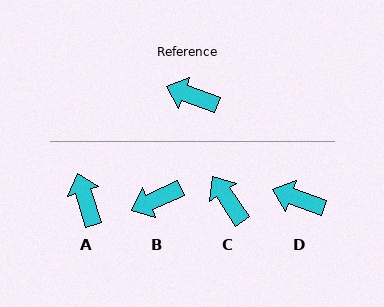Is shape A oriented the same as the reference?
No, it is off by about 53 degrees.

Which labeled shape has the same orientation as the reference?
D.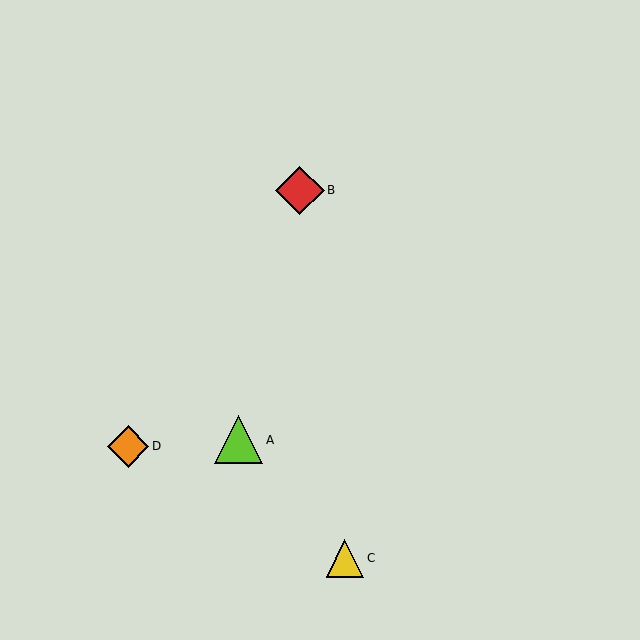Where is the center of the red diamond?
The center of the red diamond is at (300, 190).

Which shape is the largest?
The red diamond (labeled B) is the largest.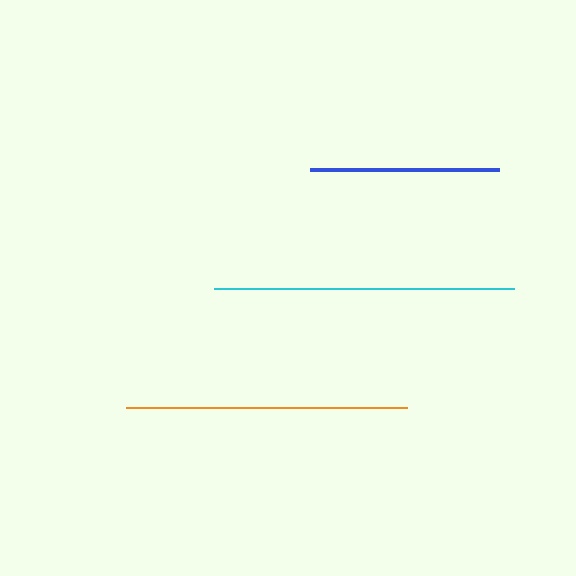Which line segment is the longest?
The cyan line is the longest at approximately 300 pixels.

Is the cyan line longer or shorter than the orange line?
The cyan line is longer than the orange line.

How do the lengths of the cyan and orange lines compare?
The cyan and orange lines are approximately the same length.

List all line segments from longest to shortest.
From longest to shortest: cyan, orange, blue.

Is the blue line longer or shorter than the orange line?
The orange line is longer than the blue line.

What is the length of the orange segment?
The orange segment is approximately 281 pixels long.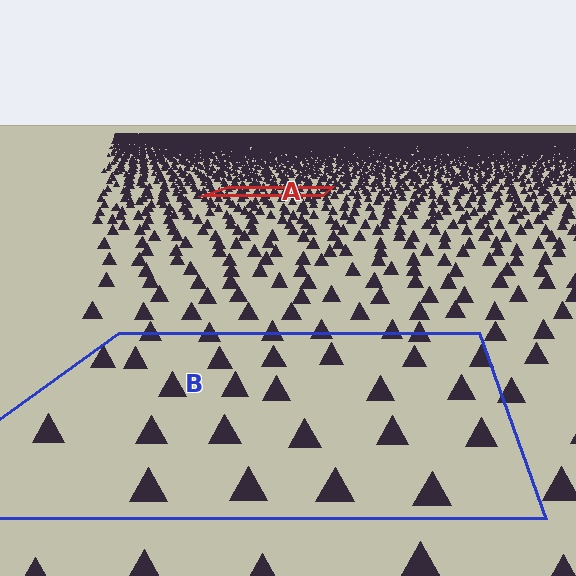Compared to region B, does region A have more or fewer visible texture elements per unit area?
Region A has more texture elements per unit area — they are packed more densely because it is farther away.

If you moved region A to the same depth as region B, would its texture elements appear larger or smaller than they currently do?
They would appear larger. At a closer depth, the same texture elements are projected at a bigger on-screen size.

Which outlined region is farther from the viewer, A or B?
Region A is farther from the viewer — the texture elements inside it appear smaller and more densely packed.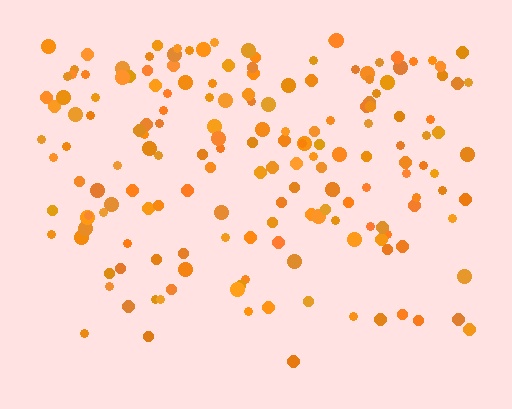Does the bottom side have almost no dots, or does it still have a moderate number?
Still a moderate number, just noticeably fewer than the top.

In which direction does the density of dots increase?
From bottom to top, with the top side densest.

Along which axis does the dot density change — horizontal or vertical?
Vertical.